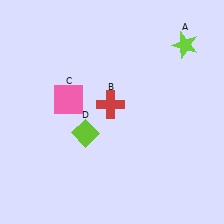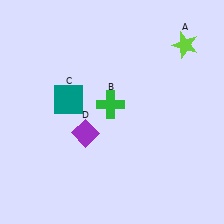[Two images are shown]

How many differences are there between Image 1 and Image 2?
There are 3 differences between the two images.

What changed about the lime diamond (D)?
In Image 1, D is lime. In Image 2, it changed to purple.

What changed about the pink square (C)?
In Image 1, C is pink. In Image 2, it changed to teal.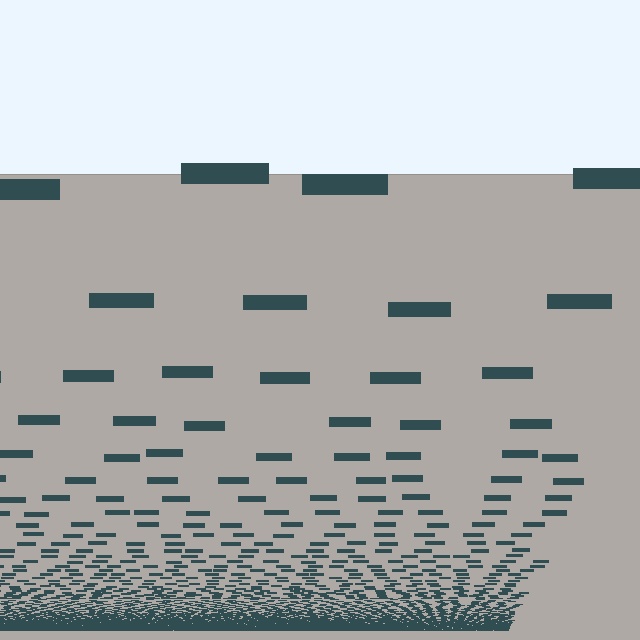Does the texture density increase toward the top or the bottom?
Density increases toward the bottom.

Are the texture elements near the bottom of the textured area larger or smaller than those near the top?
Smaller. The gradient is inverted — elements near the bottom are smaller and denser.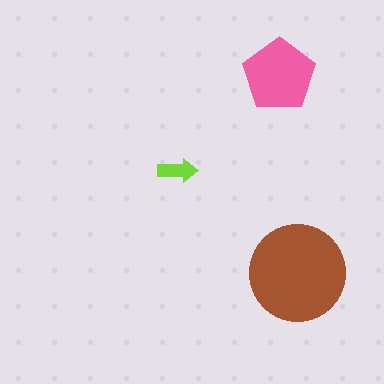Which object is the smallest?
The lime arrow.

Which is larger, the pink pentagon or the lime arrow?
The pink pentagon.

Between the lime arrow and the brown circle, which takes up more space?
The brown circle.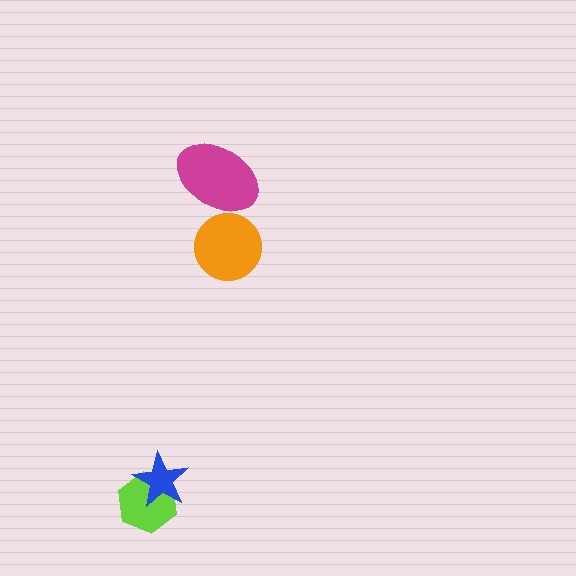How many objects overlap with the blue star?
1 object overlaps with the blue star.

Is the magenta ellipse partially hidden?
Yes, it is partially covered by another shape.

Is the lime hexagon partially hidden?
Yes, it is partially covered by another shape.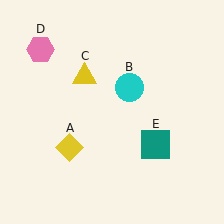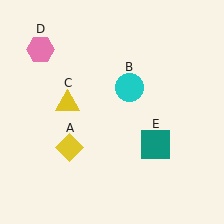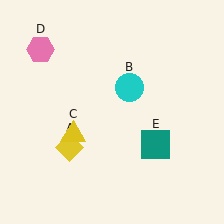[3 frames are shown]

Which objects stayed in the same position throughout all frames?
Yellow diamond (object A) and cyan circle (object B) and pink hexagon (object D) and teal square (object E) remained stationary.